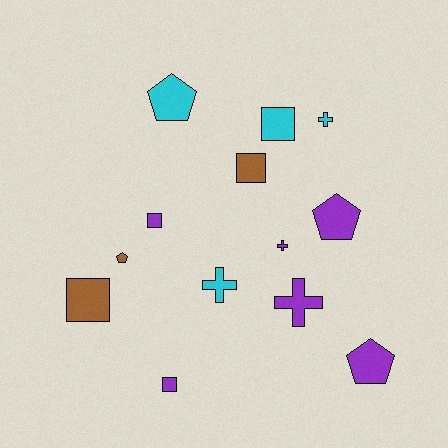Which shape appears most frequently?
Square, with 5 objects.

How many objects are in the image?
There are 13 objects.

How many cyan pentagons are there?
There is 1 cyan pentagon.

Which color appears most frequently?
Purple, with 6 objects.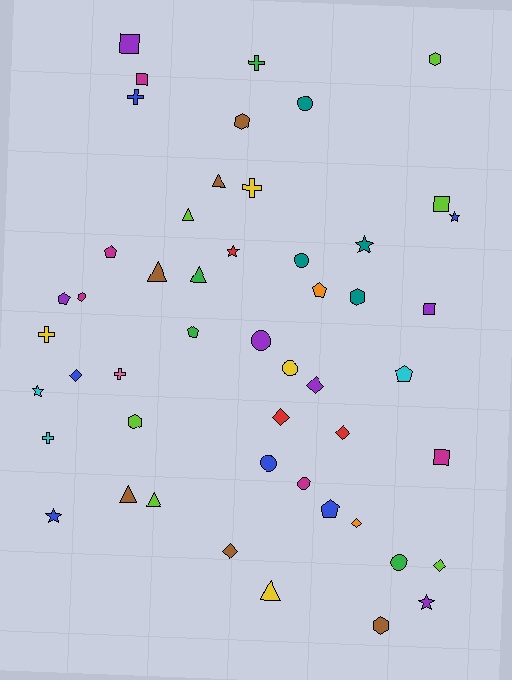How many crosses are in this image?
There are 6 crosses.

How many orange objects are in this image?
There are 2 orange objects.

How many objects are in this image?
There are 50 objects.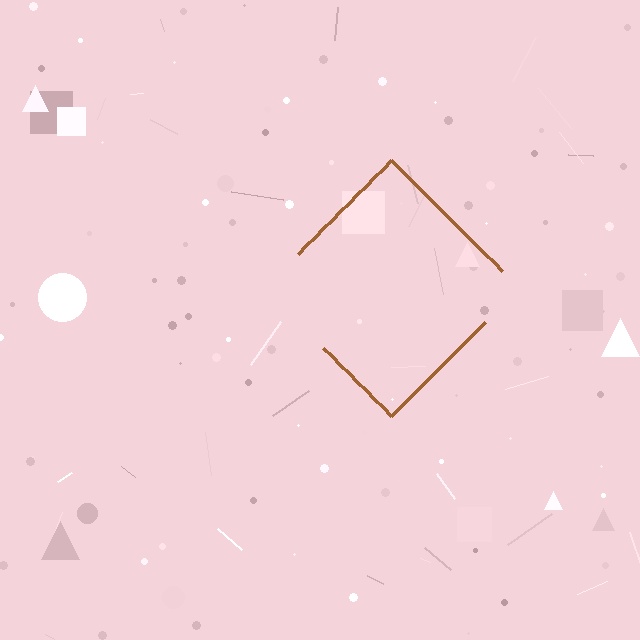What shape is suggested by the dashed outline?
The dashed outline suggests a diamond.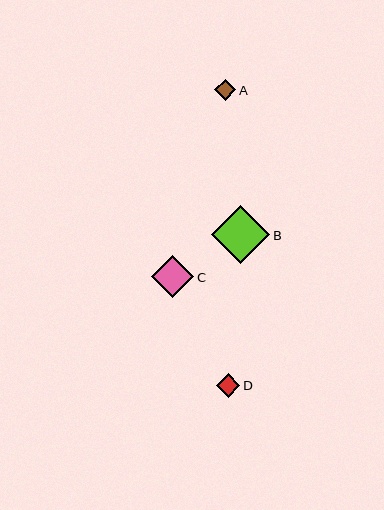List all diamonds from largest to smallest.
From largest to smallest: B, C, D, A.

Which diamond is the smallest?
Diamond A is the smallest with a size of approximately 21 pixels.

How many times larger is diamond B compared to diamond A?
Diamond B is approximately 2.8 times the size of diamond A.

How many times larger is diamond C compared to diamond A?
Diamond C is approximately 2.0 times the size of diamond A.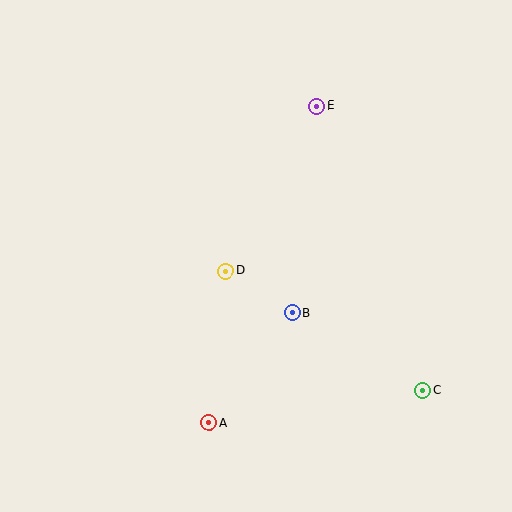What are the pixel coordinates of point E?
Point E is at (317, 106).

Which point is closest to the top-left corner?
Point E is closest to the top-left corner.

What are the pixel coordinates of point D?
Point D is at (226, 271).